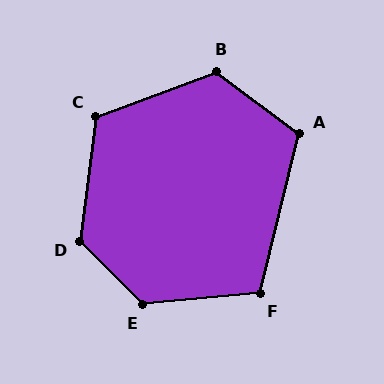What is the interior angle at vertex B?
Approximately 123 degrees (obtuse).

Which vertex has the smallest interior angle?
F, at approximately 109 degrees.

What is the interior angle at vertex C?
Approximately 117 degrees (obtuse).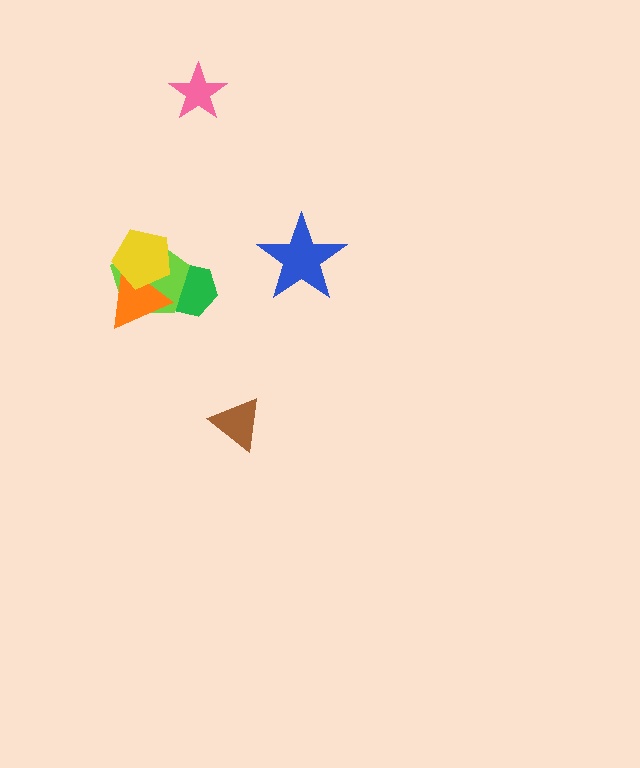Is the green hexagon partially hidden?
Yes, it is partially covered by another shape.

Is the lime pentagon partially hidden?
Yes, it is partially covered by another shape.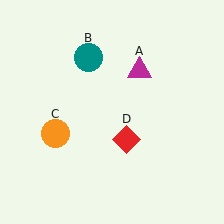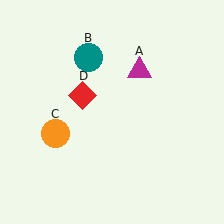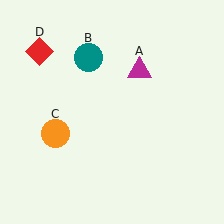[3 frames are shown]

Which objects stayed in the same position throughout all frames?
Magenta triangle (object A) and teal circle (object B) and orange circle (object C) remained stationary.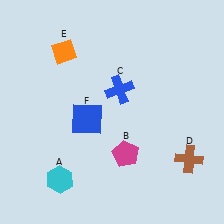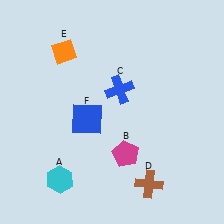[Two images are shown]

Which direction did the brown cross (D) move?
The brown cross (D) moved left.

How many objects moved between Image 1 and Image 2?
1 object moved between the two images.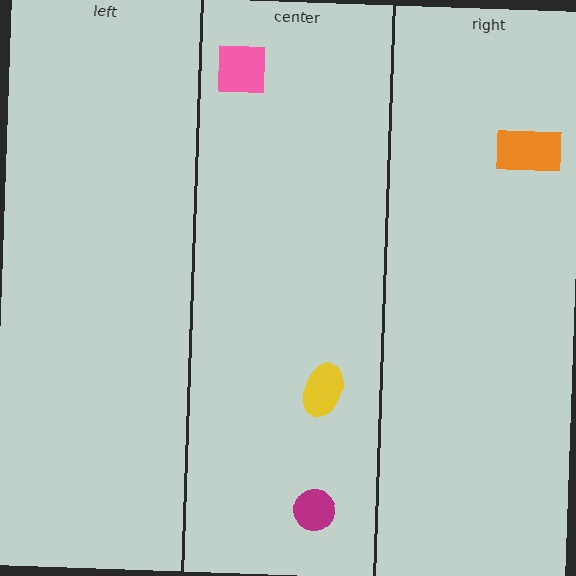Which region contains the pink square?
The center region.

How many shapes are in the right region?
1.